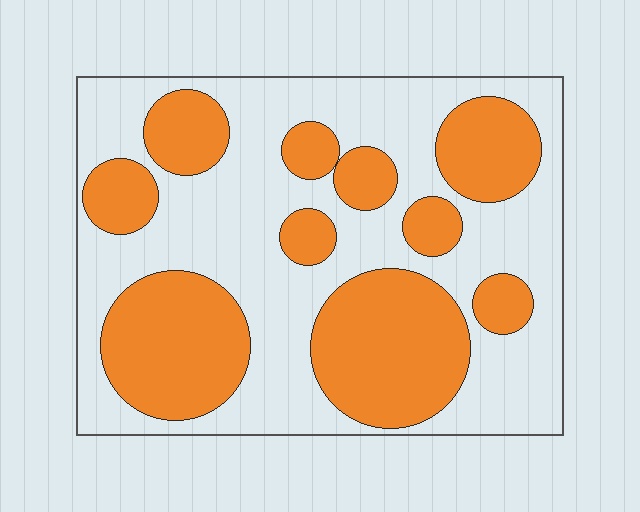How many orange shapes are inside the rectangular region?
10.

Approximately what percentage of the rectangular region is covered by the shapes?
Approximately 40%.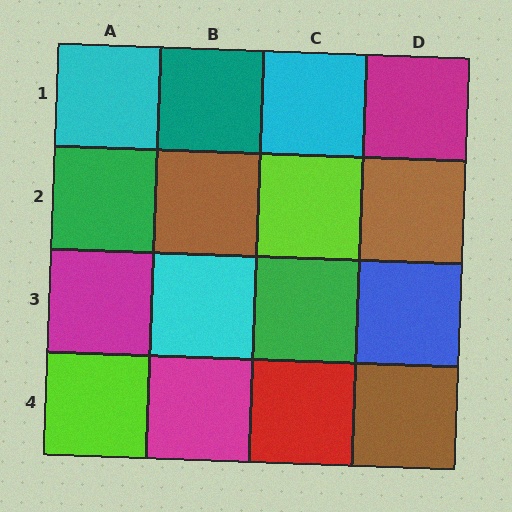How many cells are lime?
2 cells are lime.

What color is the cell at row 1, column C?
Cyan.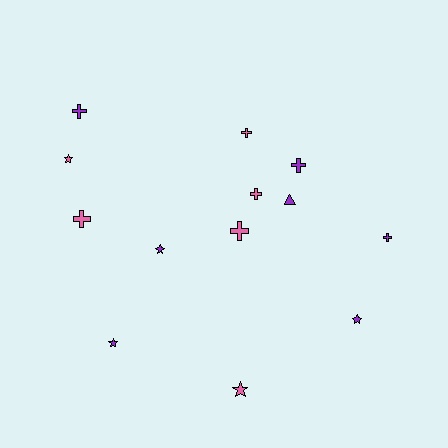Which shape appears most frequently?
Cross, with 7 objects.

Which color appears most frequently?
Purple, with 7 objects.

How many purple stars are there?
There are 3 purple stars.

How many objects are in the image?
There are 13 objects.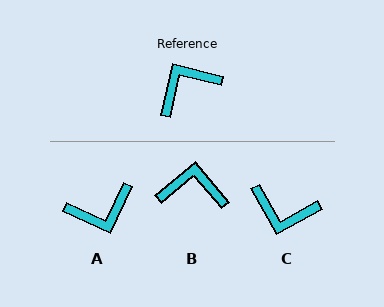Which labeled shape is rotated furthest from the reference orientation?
A, about 169 degrees away.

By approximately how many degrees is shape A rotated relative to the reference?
Approximately 169 degrees counter-clockwise.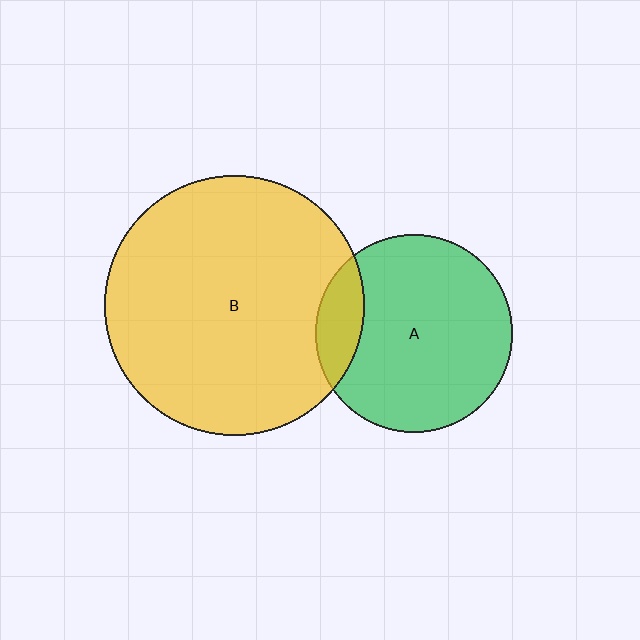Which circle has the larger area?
Circle B (yellow).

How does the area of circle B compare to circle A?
Approximately 1.7 times.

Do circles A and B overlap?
Yes.